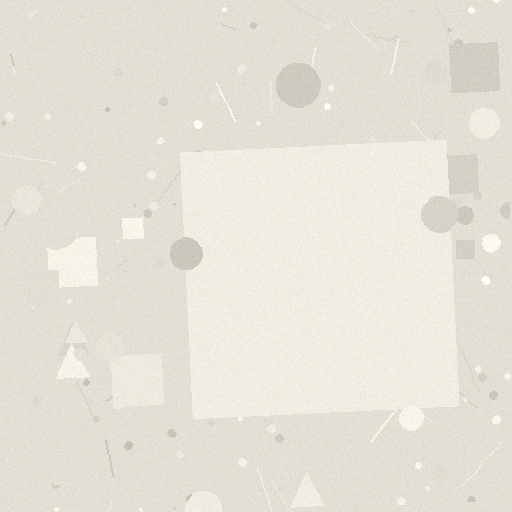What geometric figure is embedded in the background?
A square is embedded in the background.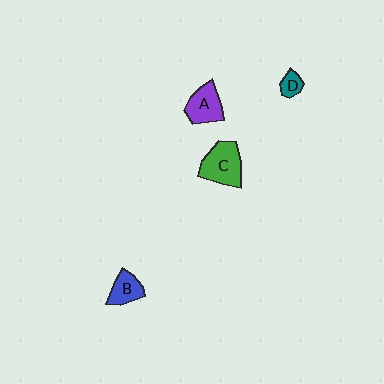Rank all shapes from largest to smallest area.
From largest to smallest: C (green), A (purple), B (blue), D (teal).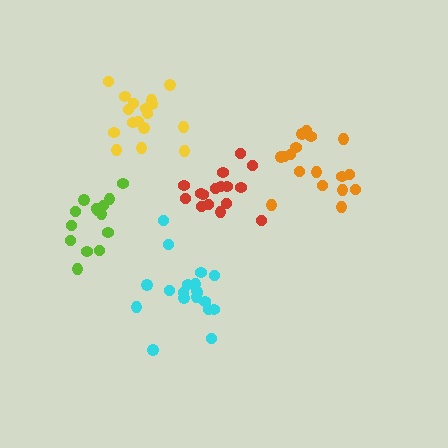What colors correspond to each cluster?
The clusters are colored: orange, yellow, lime, cyan, red.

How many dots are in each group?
Group 1: 17 dots, Group 2: 17 dots, Group 3: 14 dots, Group 4: 19 dots, Group 5: 16 dots (83 total).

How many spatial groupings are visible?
There are 5 spatial groupings.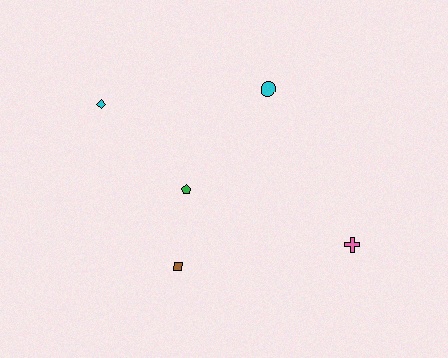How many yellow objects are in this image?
There are no yellow objects.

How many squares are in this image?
There is 1 square.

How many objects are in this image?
There are 5 objects.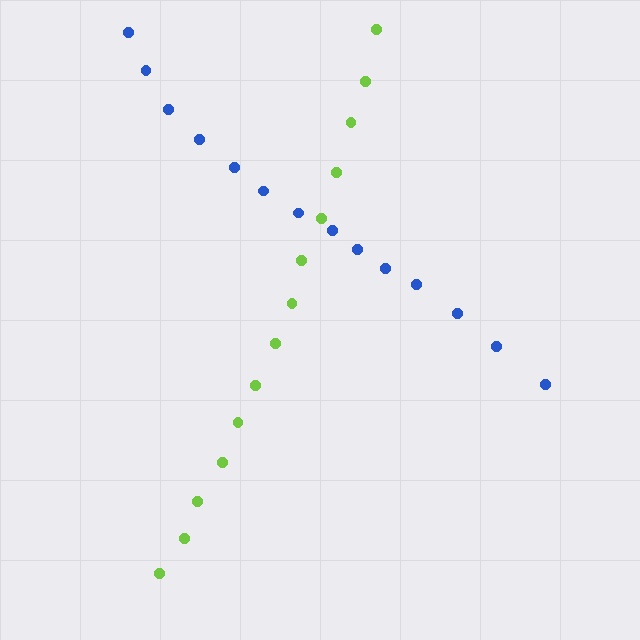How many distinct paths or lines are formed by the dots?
There are 2 distinct paths.